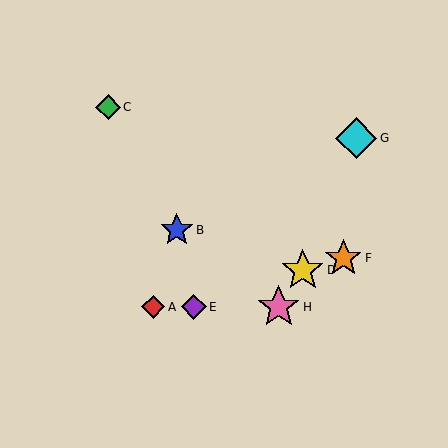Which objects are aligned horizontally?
Objects A, E, H are aligned horizontally.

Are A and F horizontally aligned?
No, A is at y≈307 and F is at y≈258.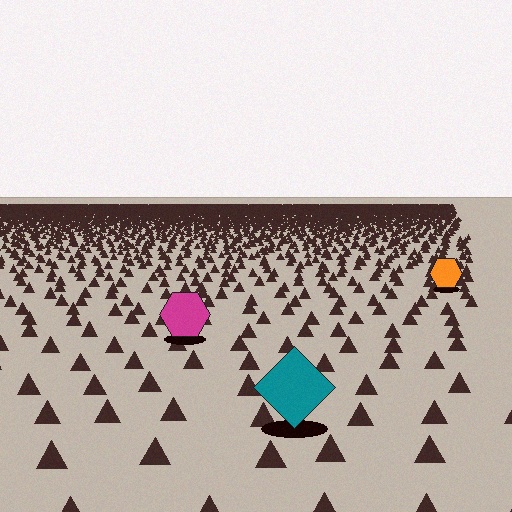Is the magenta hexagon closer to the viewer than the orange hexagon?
Yes. The magenta hexagon is closer — you can tell from the texture gradient: the ground texture is coarser near it.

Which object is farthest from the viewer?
The orange hexagon is farthest from the viewer. It appears smaller and the ground texture around it is denser.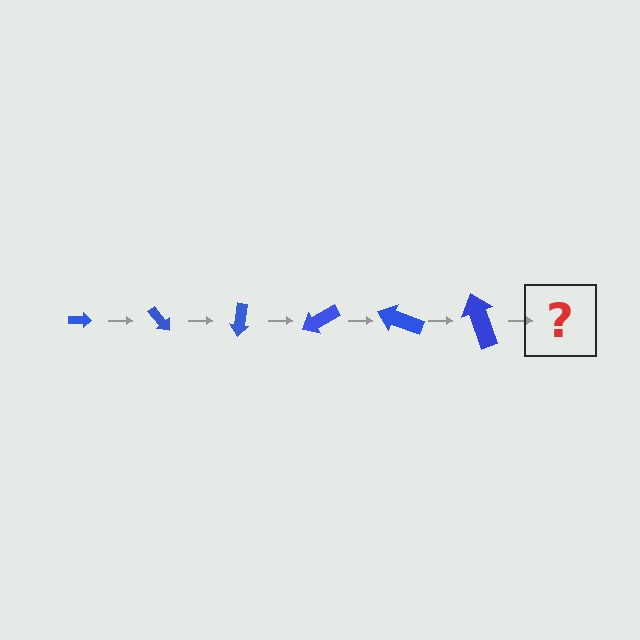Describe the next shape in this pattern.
It should be an arrow, larger than the previous one and rotated 300 degrees from the start.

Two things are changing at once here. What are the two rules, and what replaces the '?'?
The two rules are that the arrow grows larger each step and it rotates 50 degrees each step. The '?' should be an arrow, larger than the previous one and rotated 300 degrees from the start.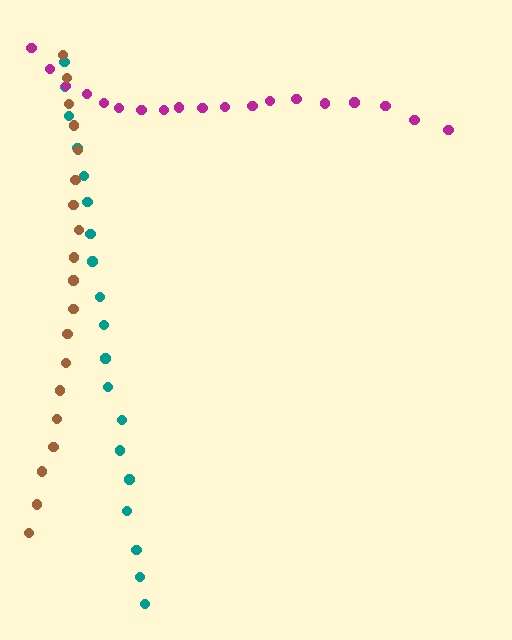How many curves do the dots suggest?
There are 3 distinct paths.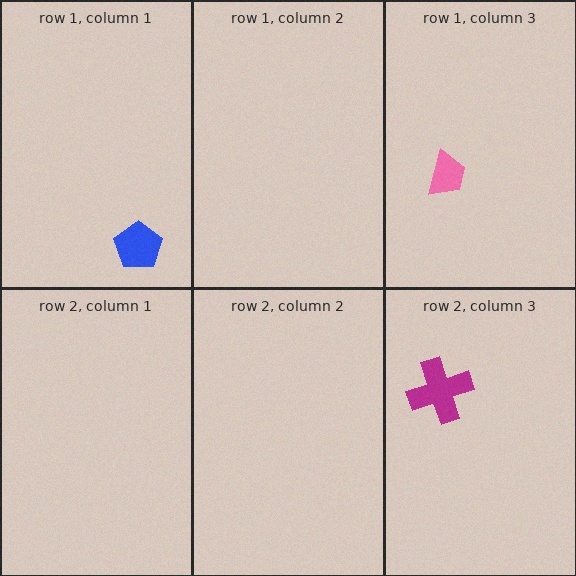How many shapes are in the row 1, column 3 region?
1.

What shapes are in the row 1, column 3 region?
The pink trapezoid.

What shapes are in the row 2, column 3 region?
The magenta cross.